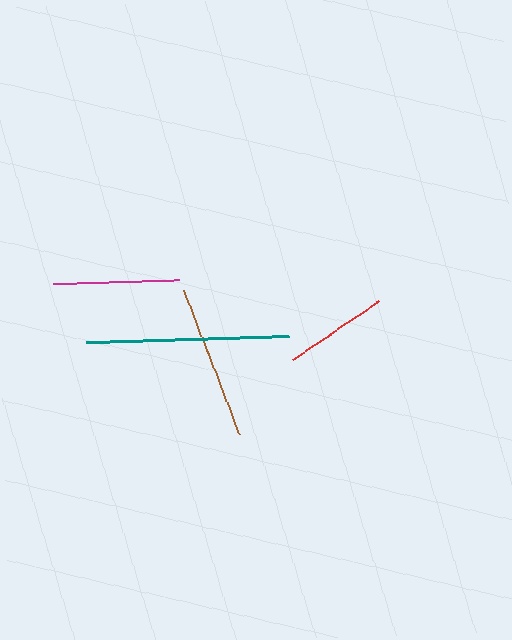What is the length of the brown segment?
The brown segment is approximately 155 pixels long.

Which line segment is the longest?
The teal line is the longest at approximately 203 pixels.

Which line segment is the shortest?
The red line is the shortest at approximately 104 pixels.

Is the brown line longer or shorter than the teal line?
The teal line is longer than the brown line.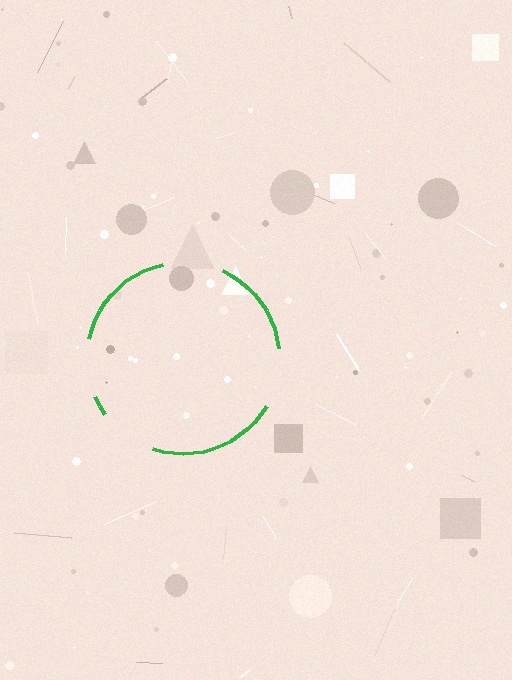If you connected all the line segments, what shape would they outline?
They would outline a circle.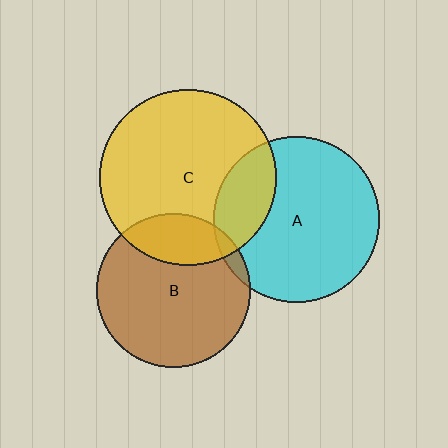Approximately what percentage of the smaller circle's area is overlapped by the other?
Approximately 5%.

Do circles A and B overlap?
Yes.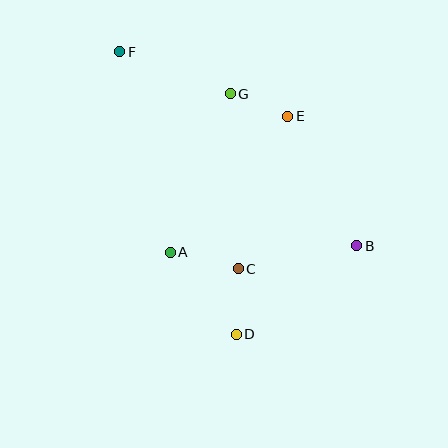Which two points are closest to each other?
Points E and G are closest to each other.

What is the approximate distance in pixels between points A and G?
The distance between A and G is approximately 169 pixels.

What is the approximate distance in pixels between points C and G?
The distance between C and G is approximately 175 pixels.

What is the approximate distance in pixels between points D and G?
The distance between D and G is approximately 240 pixels.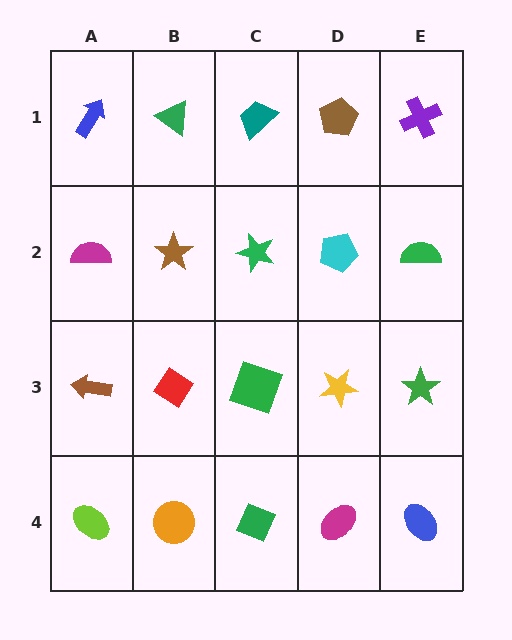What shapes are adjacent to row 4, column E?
A green star (row 3, column E), a magenta ellipse (row 4, column D).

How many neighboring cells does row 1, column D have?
3.